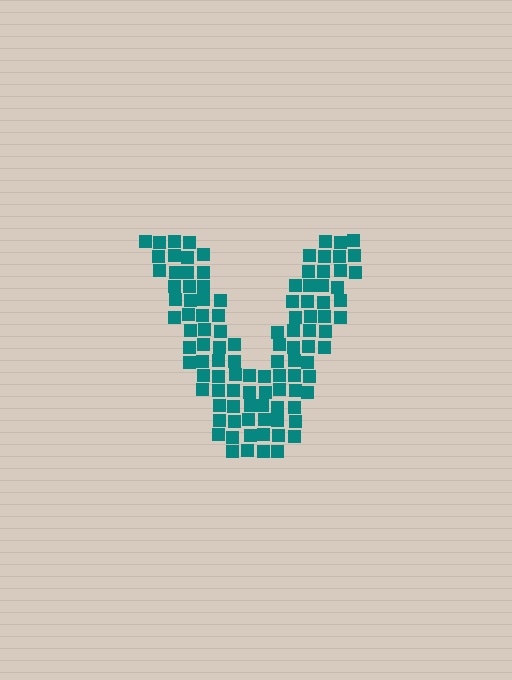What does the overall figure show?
The overall figure shows the letter V.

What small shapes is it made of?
It is made of small squares.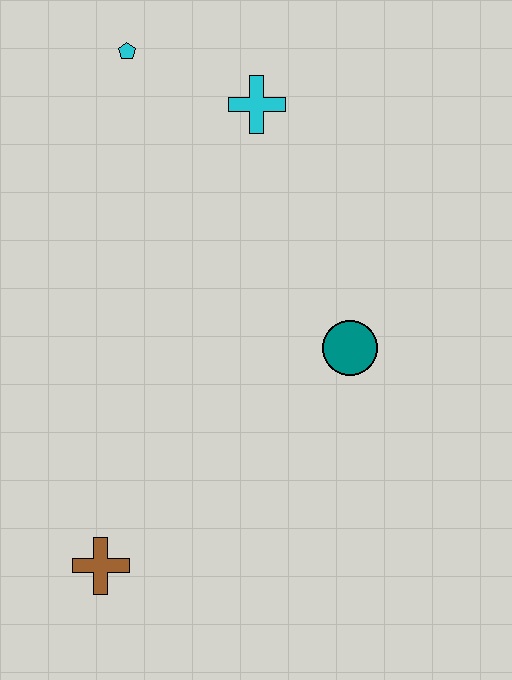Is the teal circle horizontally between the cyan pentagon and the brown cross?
No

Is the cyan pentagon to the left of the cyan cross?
Yes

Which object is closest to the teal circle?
The cyan cross is closest to the teal circle.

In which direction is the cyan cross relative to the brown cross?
The cyan cross is above the brown cross.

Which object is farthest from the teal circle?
The cyan pentagon is farthest from the teal circle.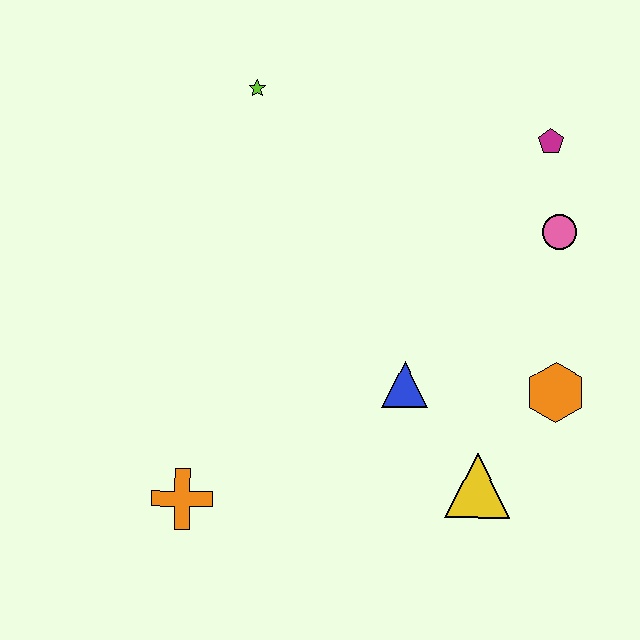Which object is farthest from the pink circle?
The orange cross is farthest from the pink circle.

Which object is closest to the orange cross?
The blue triangle is closest to the orange cross.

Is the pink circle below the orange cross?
No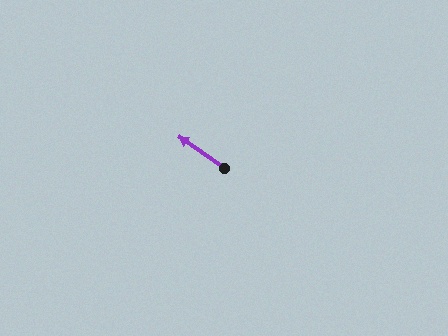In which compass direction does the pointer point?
Northwest.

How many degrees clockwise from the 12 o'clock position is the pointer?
Approximately 305 degrees.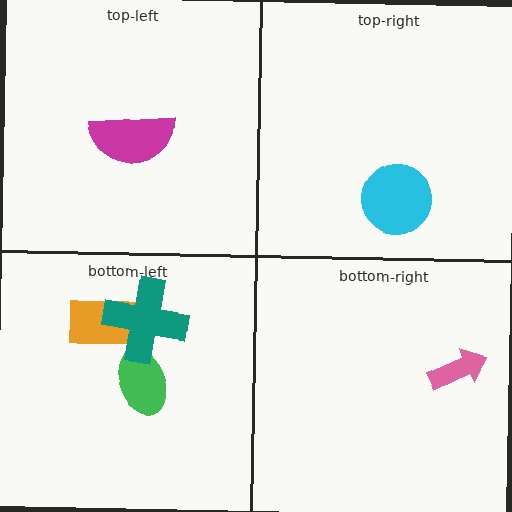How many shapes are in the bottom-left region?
3.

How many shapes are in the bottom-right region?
1.